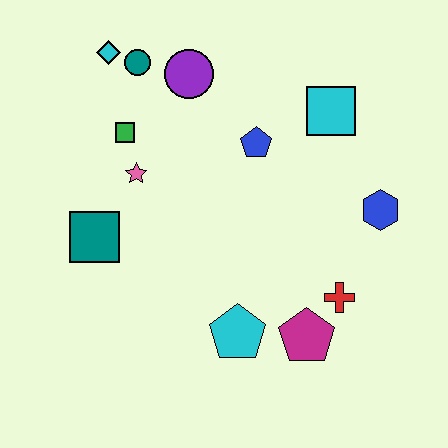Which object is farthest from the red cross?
The cyan diamond is farthest from the red cross.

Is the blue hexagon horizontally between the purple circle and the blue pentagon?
No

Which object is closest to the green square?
The pink star is closest to the green square.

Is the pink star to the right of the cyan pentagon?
No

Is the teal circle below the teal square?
No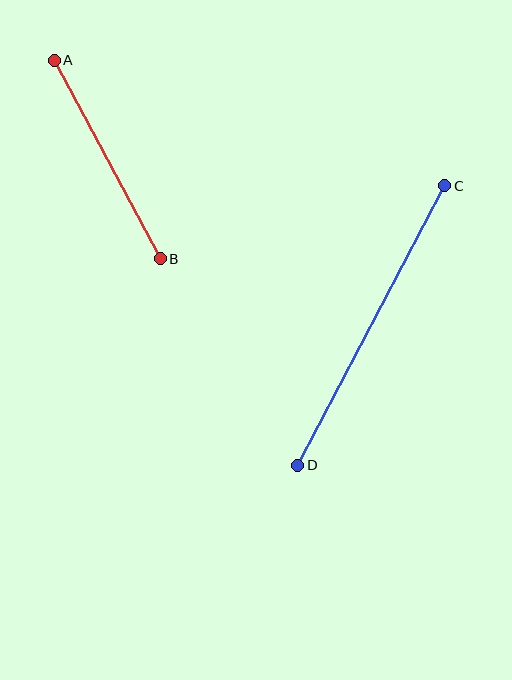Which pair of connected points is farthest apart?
Points C and D are farthest apart.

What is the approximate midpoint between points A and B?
The midpoint is at approximately (107, 159) pixels.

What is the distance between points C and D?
The distance is approximately 316 pixels.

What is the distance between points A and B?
The distance is approximately 225 pixels.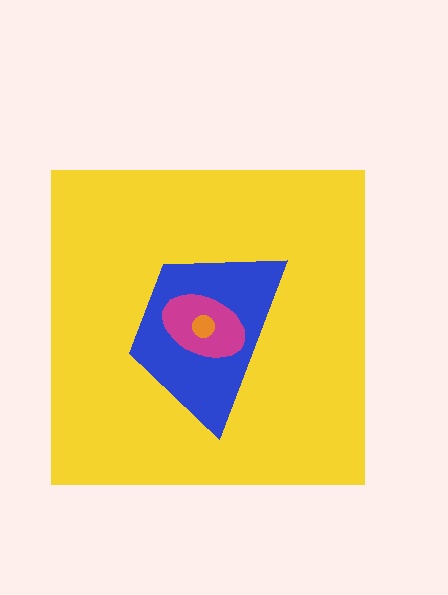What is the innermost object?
The orange circle.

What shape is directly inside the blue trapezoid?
The magenta ellipse.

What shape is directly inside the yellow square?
The blue trapezoid.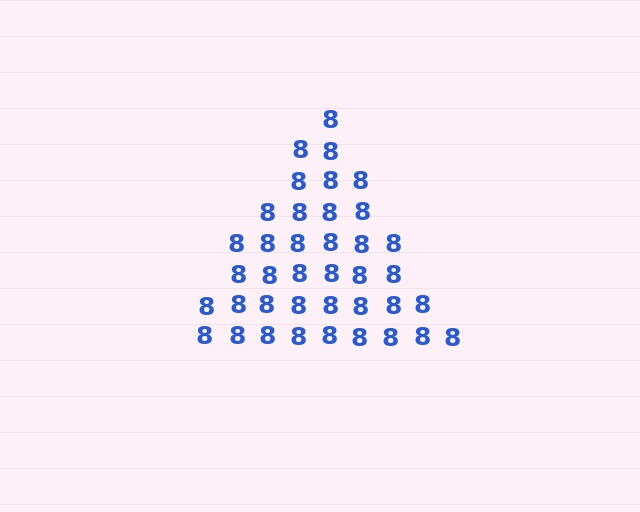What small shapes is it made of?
It is made of small digit 8's.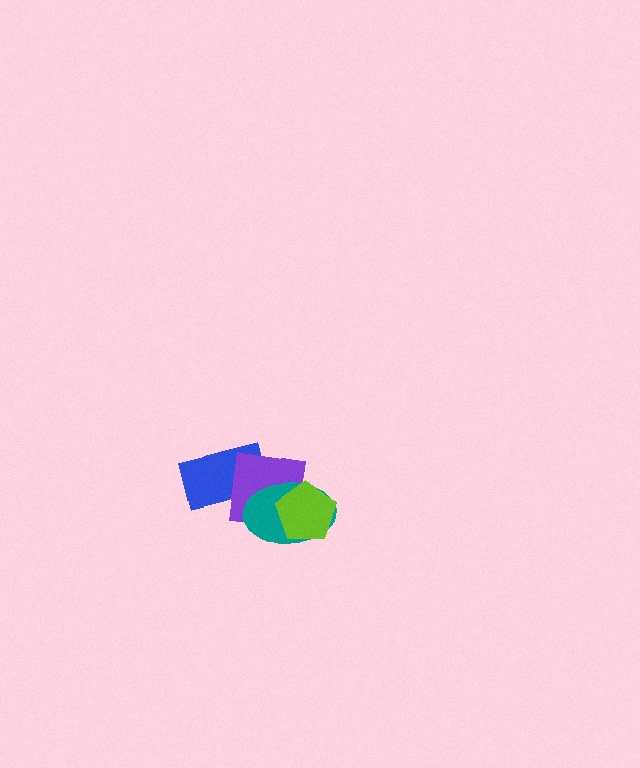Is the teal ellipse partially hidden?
Yes, it is partially covered by another shape.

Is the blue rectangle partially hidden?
Yes, it is partially covered by another shape.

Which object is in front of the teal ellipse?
The lime pentagon is in front of the teal ellipse.